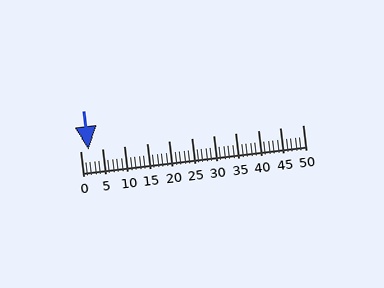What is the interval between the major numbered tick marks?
The major tick marks are spaced 5 units apart.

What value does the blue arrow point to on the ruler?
The blue arrow points to approximately 2.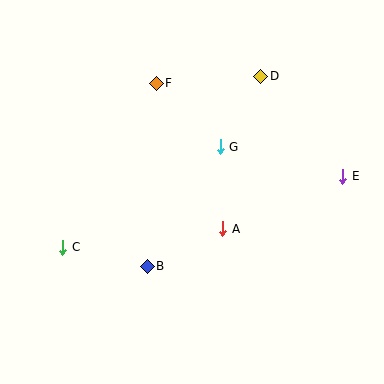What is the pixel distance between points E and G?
The distance between E and G is 126 pixels.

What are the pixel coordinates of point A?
Point A is at (223, 229).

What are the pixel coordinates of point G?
Point G is at (220, 147).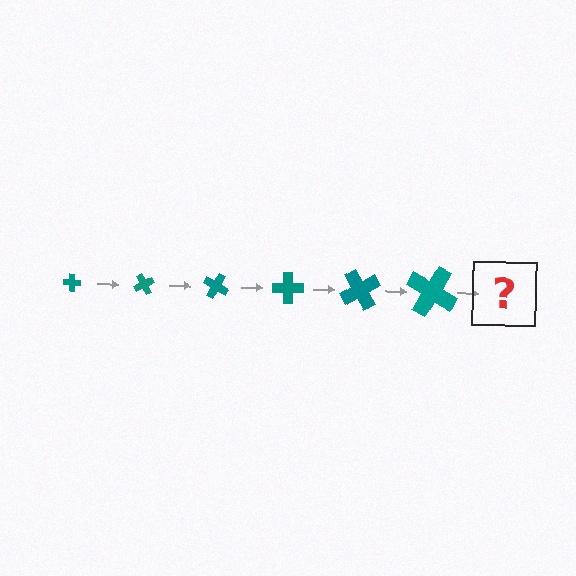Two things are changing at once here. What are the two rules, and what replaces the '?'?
The two rules are that the cross grows larger each step and it rotates 60 degrees each step. The '?' should be a cross, larger than the previous one and rotated 360 degrees from the start.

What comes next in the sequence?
The next element should be a cross, larger than the previous one and rotated 360 degrees from the start.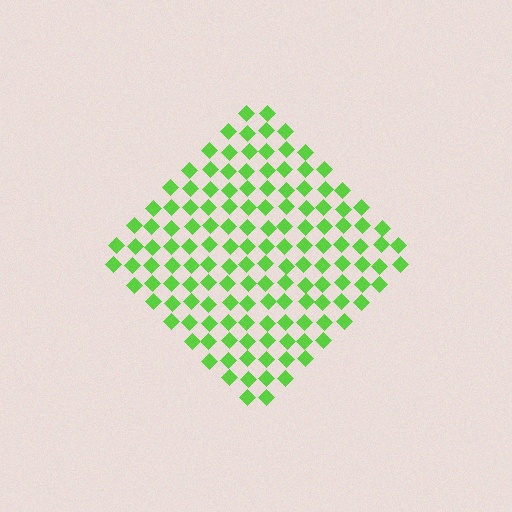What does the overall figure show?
The overall figure shows a diamond.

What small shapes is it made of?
It is made of small diamonds.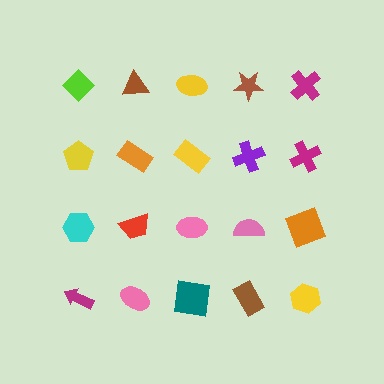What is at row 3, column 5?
An orange square.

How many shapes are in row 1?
5 shapes.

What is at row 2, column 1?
A yellow pentagon.